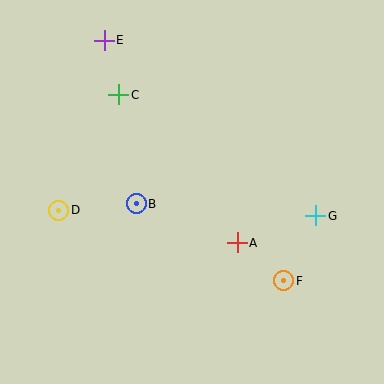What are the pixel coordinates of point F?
Point F is at (284, 281).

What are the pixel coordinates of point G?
Point G is at (316, 216).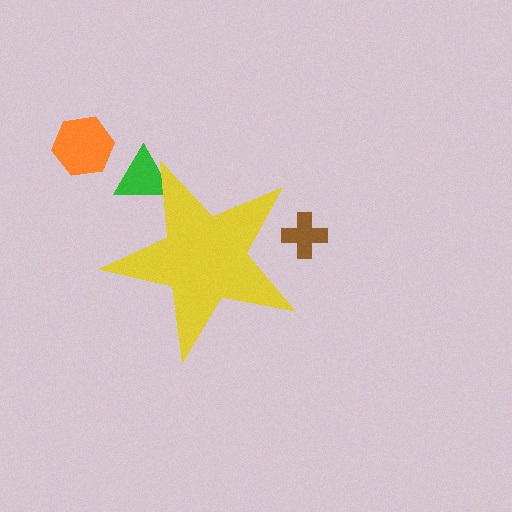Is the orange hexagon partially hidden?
No, the orange hexagon is fully visible.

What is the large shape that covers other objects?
A yellow star.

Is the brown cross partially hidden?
Yes, the brown cross is partially hidden behind the yellow star.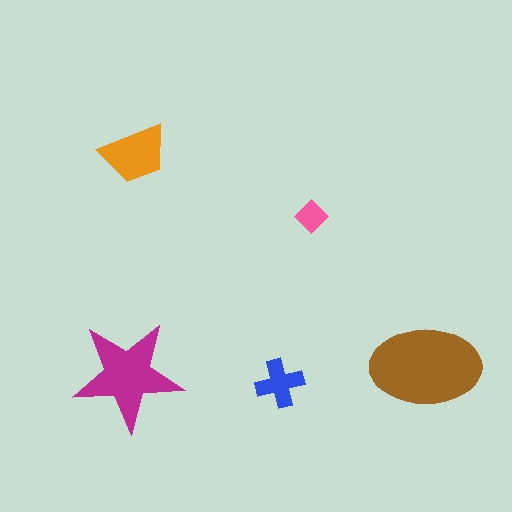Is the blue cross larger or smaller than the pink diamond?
Larger.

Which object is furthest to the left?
The magenta star is leftmost.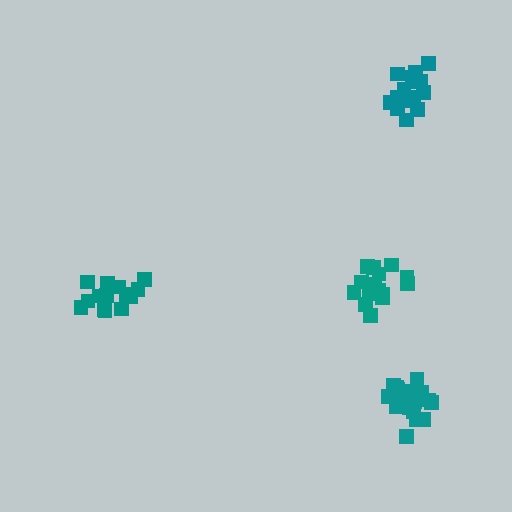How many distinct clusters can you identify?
There are 4 distinct clusters.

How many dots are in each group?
Group 1: 15 dots, Group 2: 20 dots, Group 3: 15 dots, Group 4: 15 dots (65 total).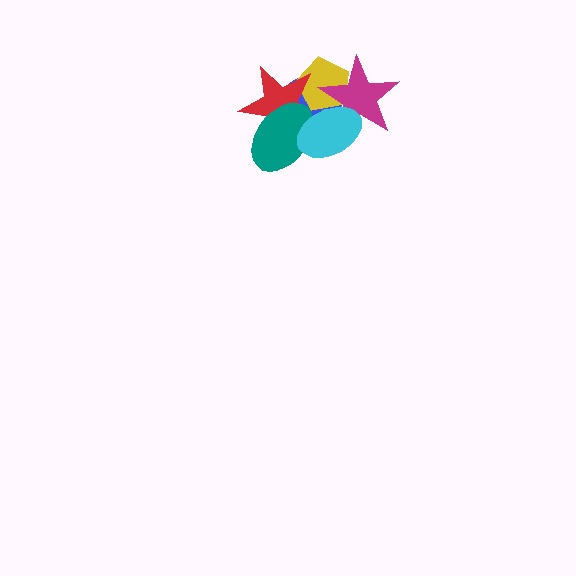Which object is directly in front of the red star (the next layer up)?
The teal ellipse is directly in front of the red star.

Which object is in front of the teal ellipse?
The cyan ellipse is in front of the teal ellipse.